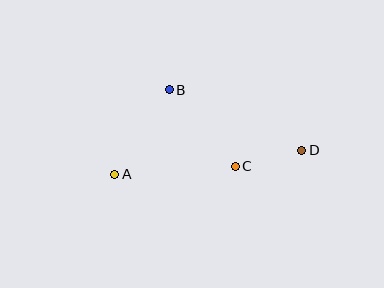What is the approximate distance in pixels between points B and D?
The distance between B and D is approximately 146 pixels.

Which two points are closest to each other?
Points C and D are closest to each other.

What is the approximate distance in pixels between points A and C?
The distance between A and C is approximately 120 pixels.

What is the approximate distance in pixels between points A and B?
The distance between A and B is approximately 100 pixels.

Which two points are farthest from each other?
Points A and D are farthest from each other.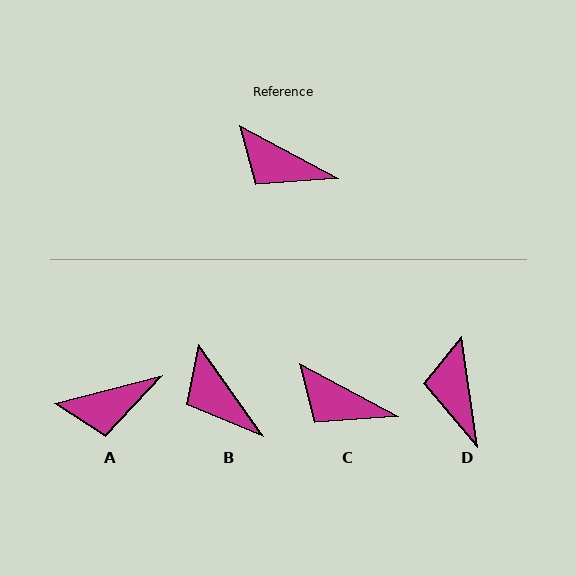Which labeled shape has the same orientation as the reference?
C.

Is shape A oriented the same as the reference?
No, it is off by about 43 degrees.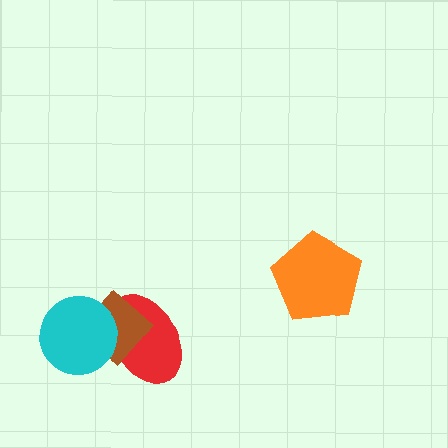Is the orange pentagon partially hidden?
No, no other shape covers it.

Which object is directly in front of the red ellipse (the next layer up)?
The brown diamond is directly in front of the red ellipse.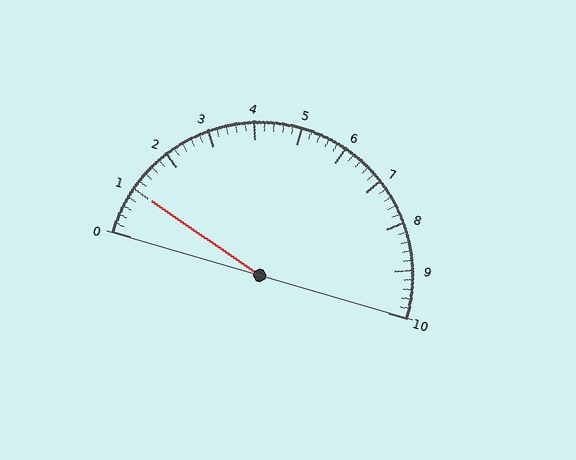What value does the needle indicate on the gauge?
The needle indicates approximately 1.0.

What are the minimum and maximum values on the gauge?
The gauge ranges from 0 to 10.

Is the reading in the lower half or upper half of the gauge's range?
The reading is in the lower half of the range (0 to 10).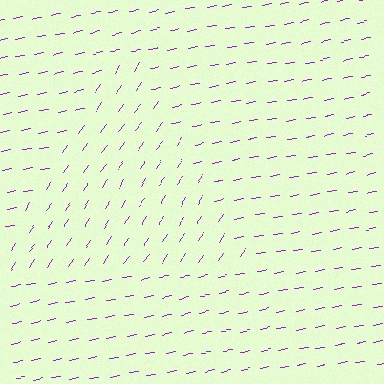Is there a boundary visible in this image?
Yes, there is a texture boundary formed by a change in line orientation.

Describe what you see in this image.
The image is filled with small purple line segments. A triangle region in the image has lines oriented differently from the surrounding lines, creating a visible texture boundary.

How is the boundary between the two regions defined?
The boundary is defined purely by a change in line orientation (approximately 45 degrees difference). All lines are the same color and thickness.